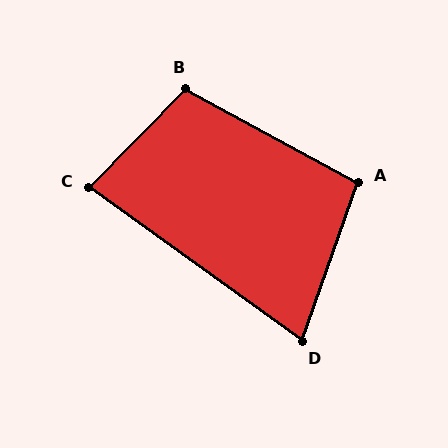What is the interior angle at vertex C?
Approximately 81 degrees (acute).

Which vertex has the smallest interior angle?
D, at approximately 74 degrees.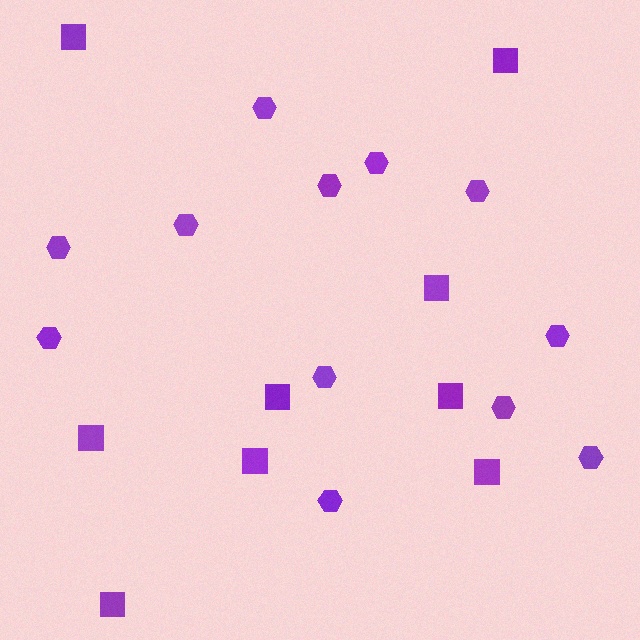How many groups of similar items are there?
There are 2 groups: one group of squares (9) and one group of hexagons (12).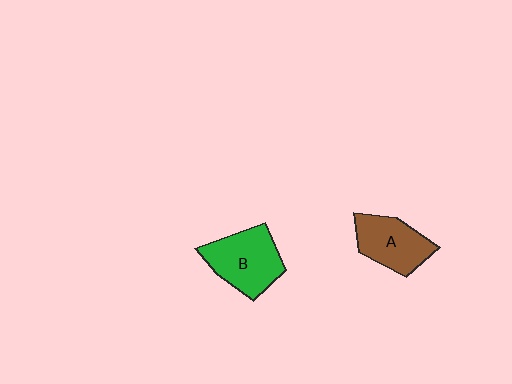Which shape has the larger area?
Shape B (green).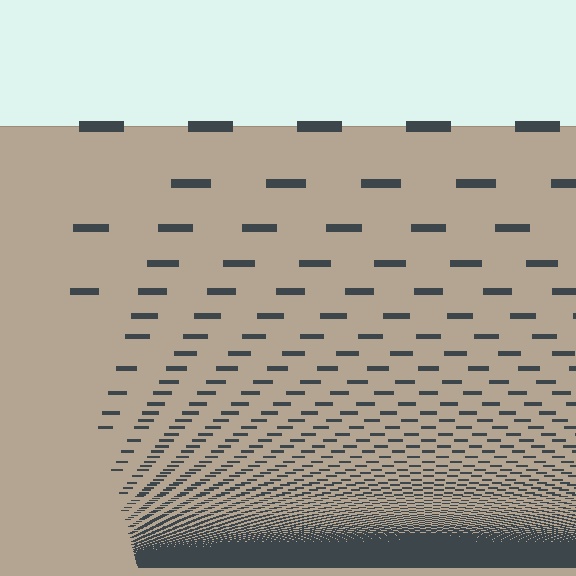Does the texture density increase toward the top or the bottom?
Density increases toward the bottom.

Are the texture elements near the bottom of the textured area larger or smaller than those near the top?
Smaller. The gradient is inverted — elements near the bottom are smaller and denser.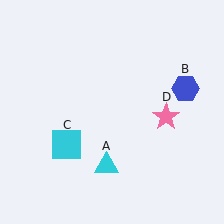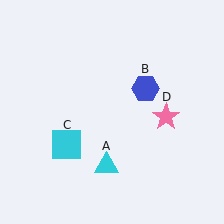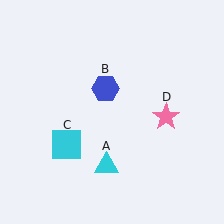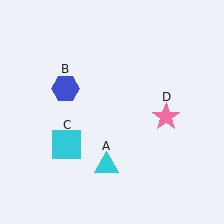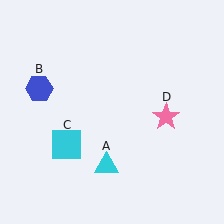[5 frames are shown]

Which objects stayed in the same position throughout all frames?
Cyan triangle (object A) and cyan square (object C) and pink star (object D) remained stationary.